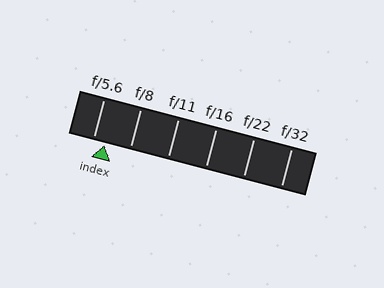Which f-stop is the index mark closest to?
The index mark is closest to f/5.6.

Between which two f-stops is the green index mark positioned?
The index mark is between f/5.6 and f/8.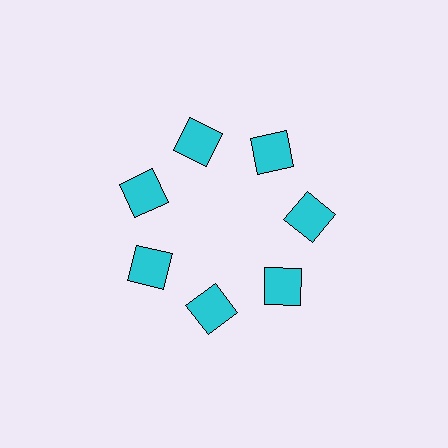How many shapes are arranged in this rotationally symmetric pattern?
There are 7 shapes, arranged in 7 groups of 1.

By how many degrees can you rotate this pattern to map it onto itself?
The pattern maps onto itself every 51 degrees of rotation.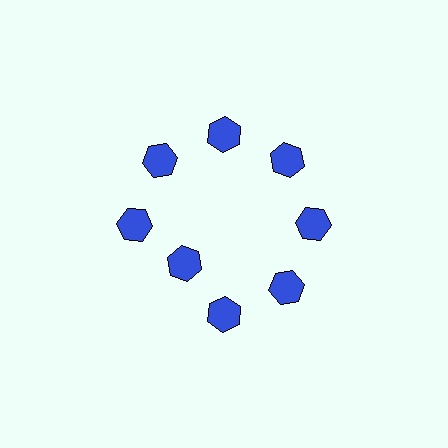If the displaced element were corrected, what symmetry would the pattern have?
It would have 8-fold rotational symmetry — the pattern would map onto itself every 45 degrees.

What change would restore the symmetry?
The symmetry would be restored by moving it outward, back onto the ring so that all 8 hexagons sit at equal angles and equal distance from the center.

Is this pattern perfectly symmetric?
No. The 8 blue hexagons are arranged in a ring, but one element near the 8 o'clock position is pulled inward toward the center, breaking the 8-fold rotational symmetry.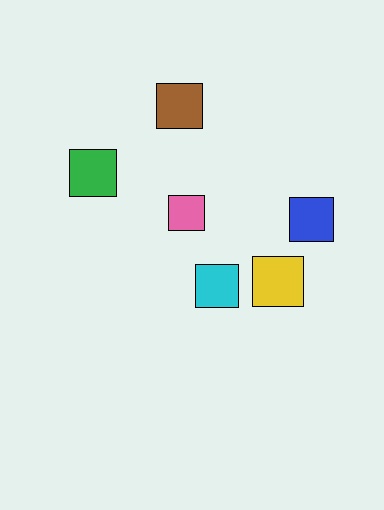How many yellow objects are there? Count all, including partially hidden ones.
There is 1 yellow object.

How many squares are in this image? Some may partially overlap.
There are 6 squares.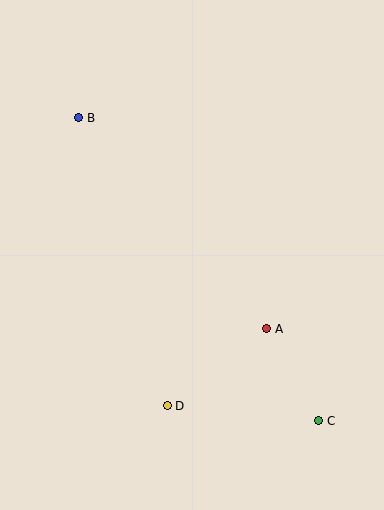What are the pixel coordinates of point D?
Point D is at (167, 406).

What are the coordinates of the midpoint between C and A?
The midpoint between C and A is at (293, 375).